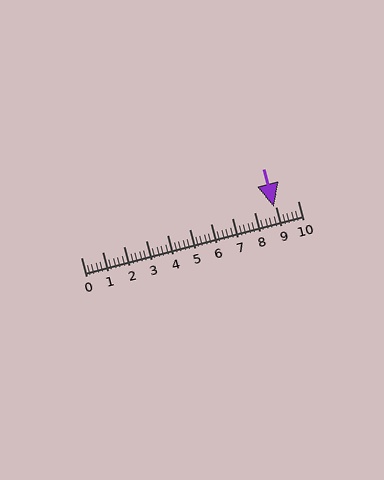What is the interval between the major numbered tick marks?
The major tick marks are spaced 1 units apart.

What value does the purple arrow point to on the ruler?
The purple arrow points to approximately 8.9.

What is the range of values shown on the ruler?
The ruler shows values from 0 to 10.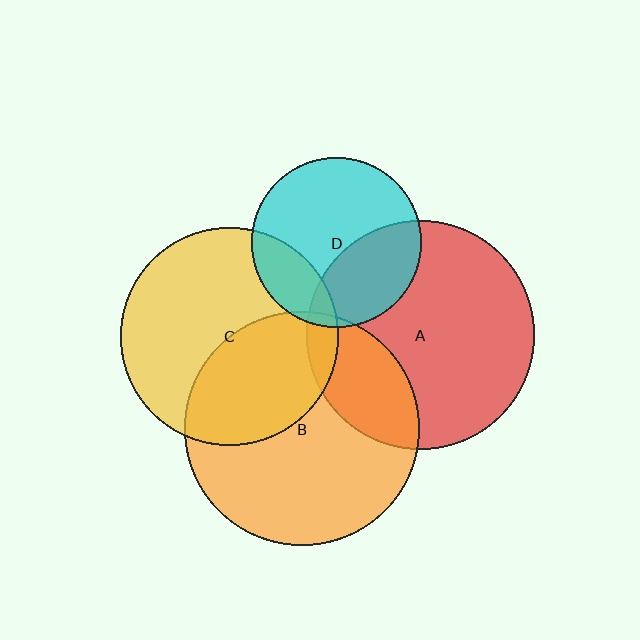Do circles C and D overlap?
Yes.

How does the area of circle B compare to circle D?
Approximately 1.9 times.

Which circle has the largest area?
Circle B (orange).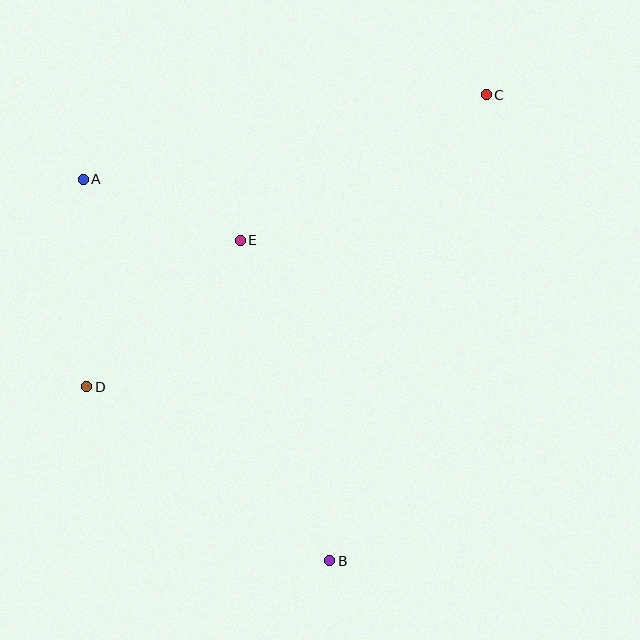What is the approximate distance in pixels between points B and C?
The distance between B and C is approximately 492 pixels.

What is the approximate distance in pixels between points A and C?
The distance between A and C is approximately 412 pixels.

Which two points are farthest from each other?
Points C and D are farthest from each other.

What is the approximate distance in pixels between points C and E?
The distance between C and E is approximately 285 pixels.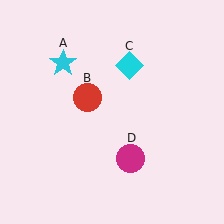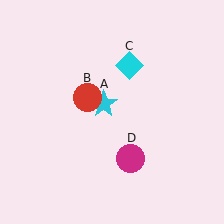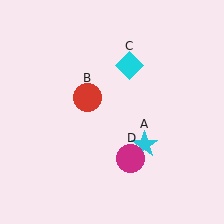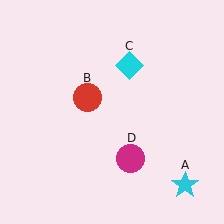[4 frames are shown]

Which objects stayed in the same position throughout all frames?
Red circle (object B) and cyan diamond (object C) and magenta circle (object D) remained stationary.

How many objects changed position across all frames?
1 object changed position: cyan star (object A).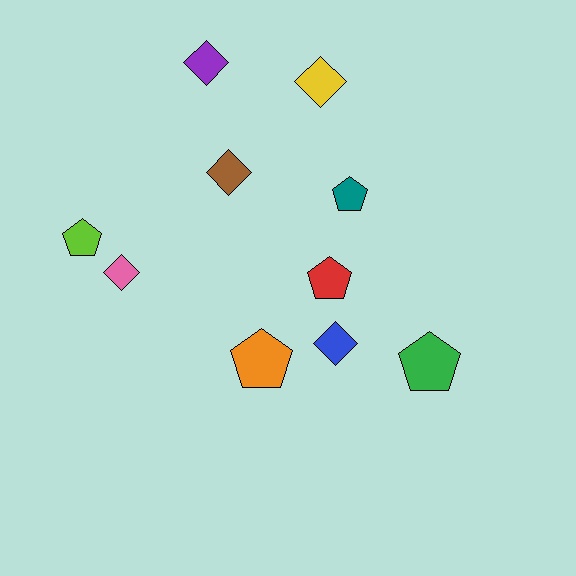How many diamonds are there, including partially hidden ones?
There are 5 diamonds.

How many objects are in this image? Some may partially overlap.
There are 10 objects.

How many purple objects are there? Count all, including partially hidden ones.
There is 1 purple object.